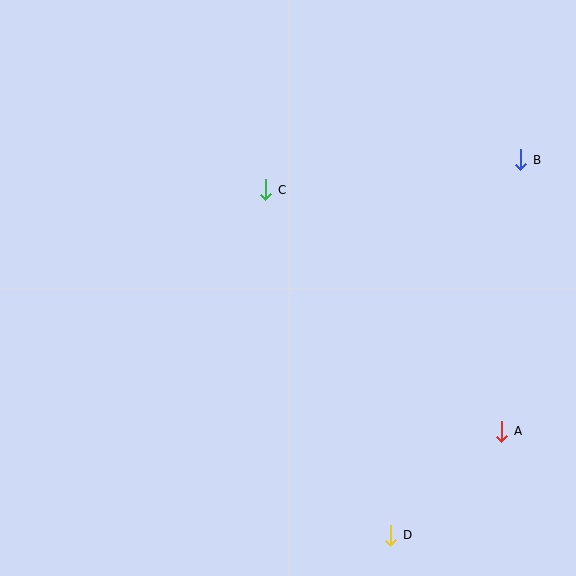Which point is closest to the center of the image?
Point C at (266, 190) is closest to the center.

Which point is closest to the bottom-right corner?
Point A is closest to the bottom-right corner.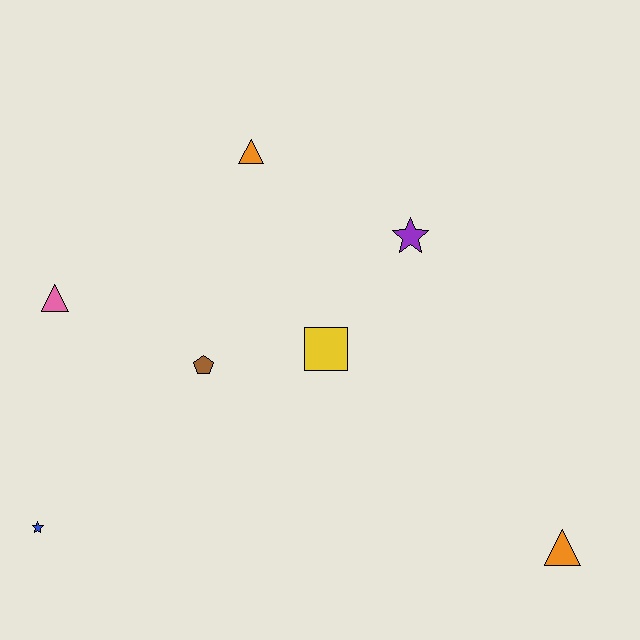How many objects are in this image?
There are 7 objects.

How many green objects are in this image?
There are no green objects.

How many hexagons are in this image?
There are no hexagons.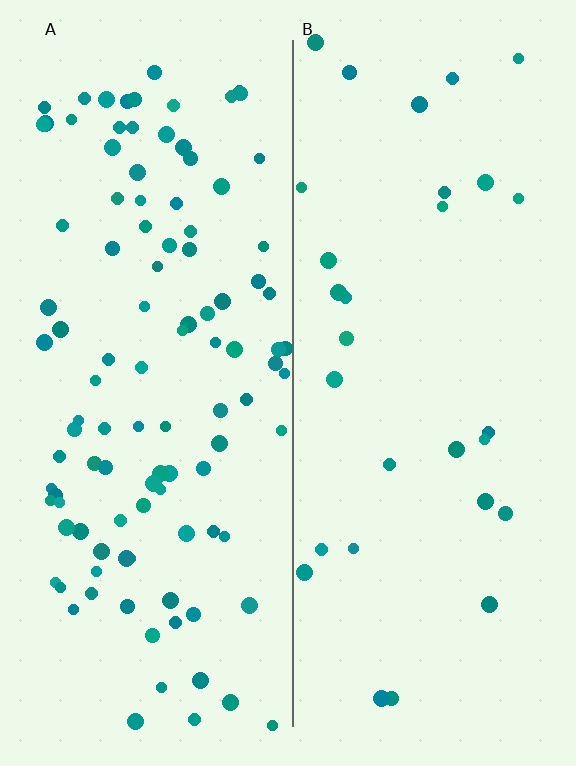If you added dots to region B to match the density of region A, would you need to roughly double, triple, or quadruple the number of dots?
Approximately quadruple.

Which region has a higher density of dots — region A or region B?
A (the left).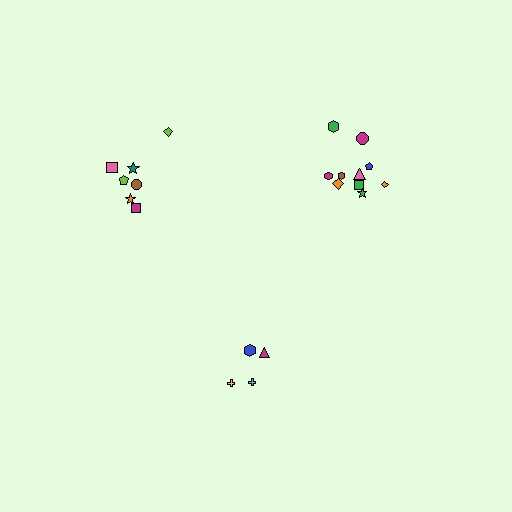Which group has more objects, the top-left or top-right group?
The top-right group.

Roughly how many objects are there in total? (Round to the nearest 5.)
Roughly 20 objects in total.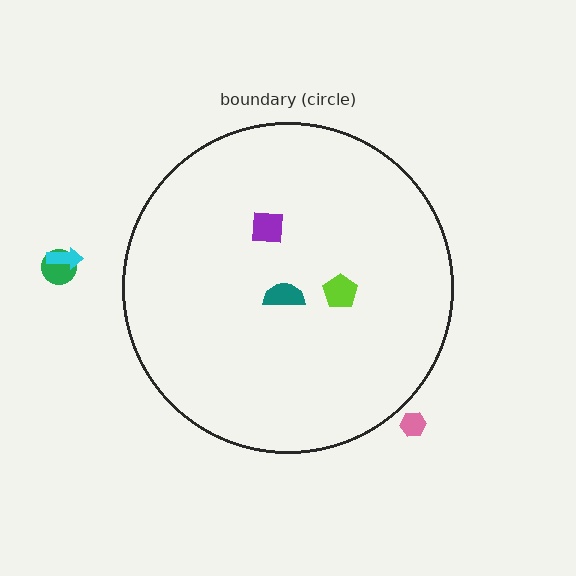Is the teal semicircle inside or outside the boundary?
Inside.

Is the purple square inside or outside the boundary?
Inside.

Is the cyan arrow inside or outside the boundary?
Outside.